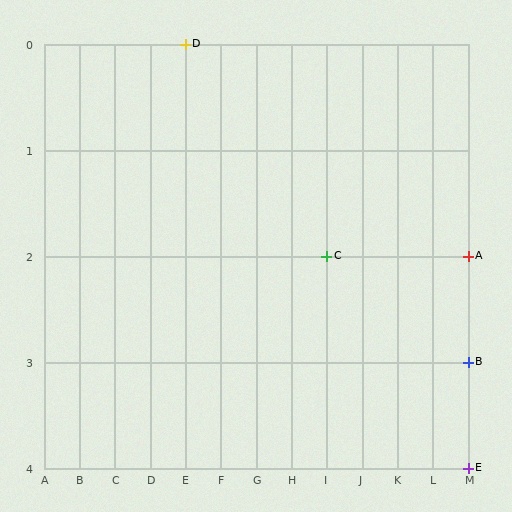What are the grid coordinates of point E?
Point E is at grid coordinates (M, 4).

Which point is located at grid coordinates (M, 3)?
Point B is at (M, 3).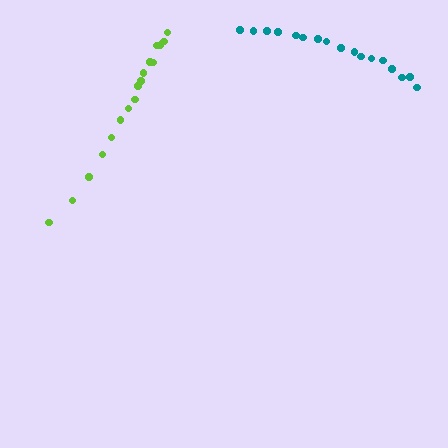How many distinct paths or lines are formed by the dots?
There are 2 distinct paths.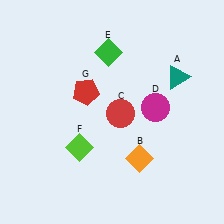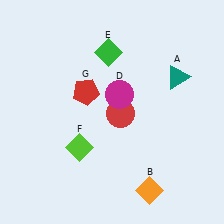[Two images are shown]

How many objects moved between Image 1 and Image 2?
2 objects moved between the two images.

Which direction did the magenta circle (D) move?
The magenta circle (D) moved left.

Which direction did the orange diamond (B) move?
The orange diamond (B) moved down.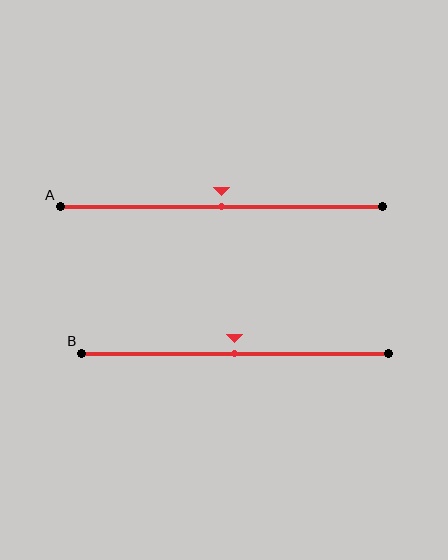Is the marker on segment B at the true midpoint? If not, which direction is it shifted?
Yes, the marker on segment B is at the true midpoint.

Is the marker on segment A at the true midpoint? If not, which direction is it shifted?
Yes, the marker on segment A is at the true midpoint.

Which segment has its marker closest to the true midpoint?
Segment A has its marker closest to the true midpoint.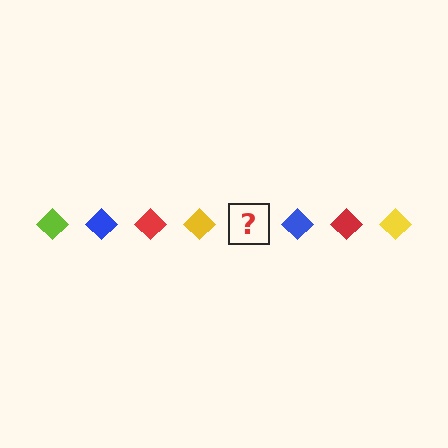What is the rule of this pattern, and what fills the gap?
The rule is that the pattern cycles through lime, blue, red, yellow diamonds. The gap should be filled with a lime diamond.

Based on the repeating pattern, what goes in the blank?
The blank should be a lime diamond.